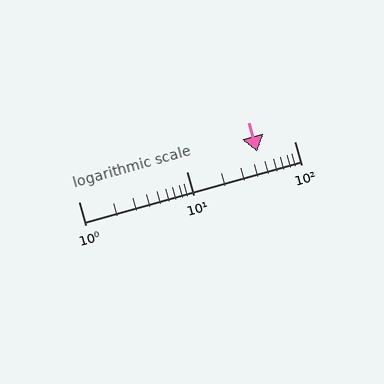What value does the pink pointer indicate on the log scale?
The pointer indicates approximately 45.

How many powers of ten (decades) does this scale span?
The scale spans 2 decades, from 1 to 100.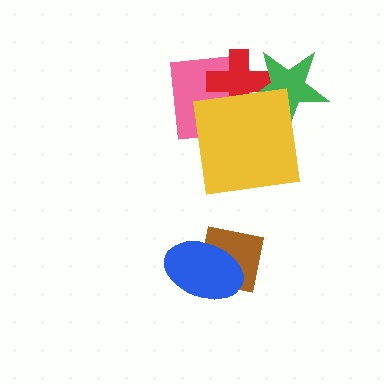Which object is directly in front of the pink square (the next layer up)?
The red cross is directly in front of the pink square.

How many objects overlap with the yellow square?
3 objects overlap with the yellow square.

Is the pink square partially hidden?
Yes, it is partially covered by another shape.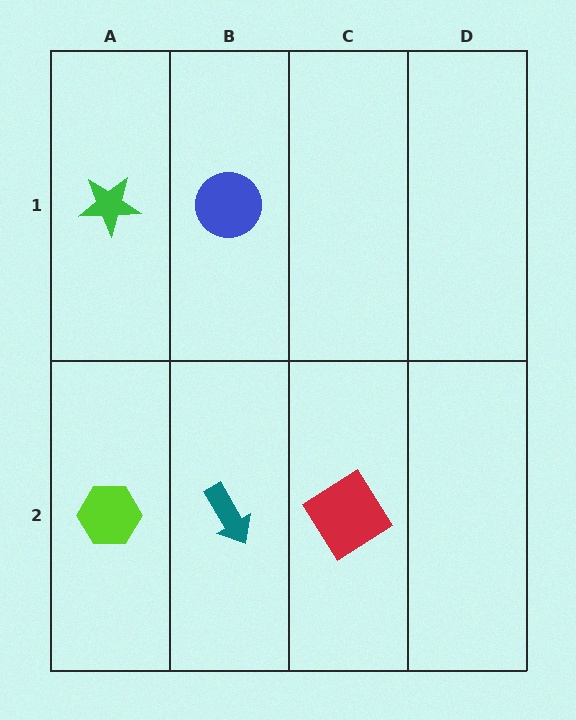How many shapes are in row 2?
3 shapes.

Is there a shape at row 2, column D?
No, that cell is empty.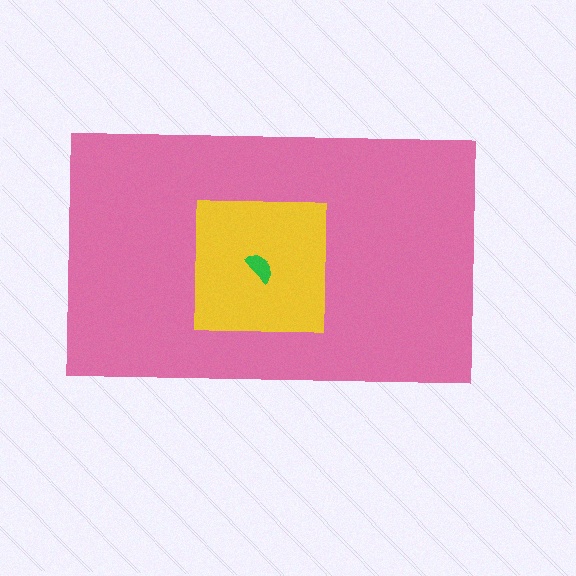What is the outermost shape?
The pink rectangle.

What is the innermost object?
The green semicircle.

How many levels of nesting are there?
3.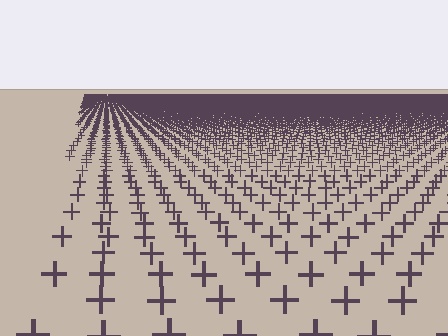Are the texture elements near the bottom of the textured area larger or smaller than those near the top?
Larger. Near the bottom, elements are closer to the viewer and appear at a bigger on-screen size.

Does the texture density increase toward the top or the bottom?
Density increases toward the top.